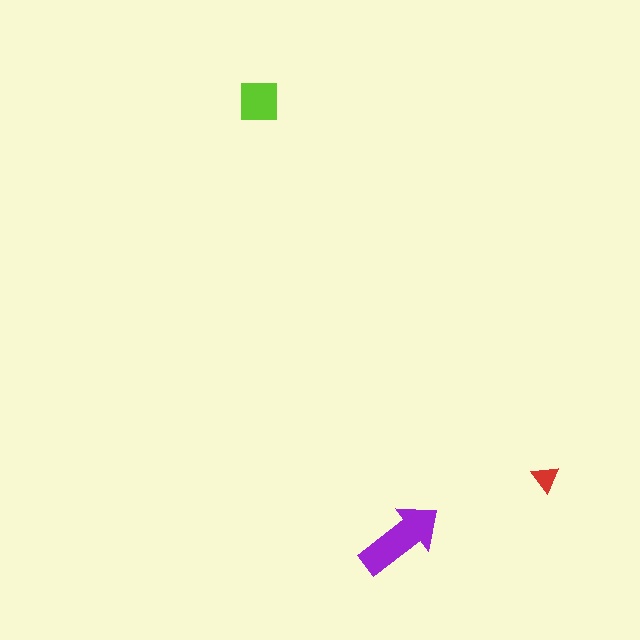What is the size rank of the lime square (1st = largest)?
2nd.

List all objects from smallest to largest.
The red triangle, the lime square, the purple arrow.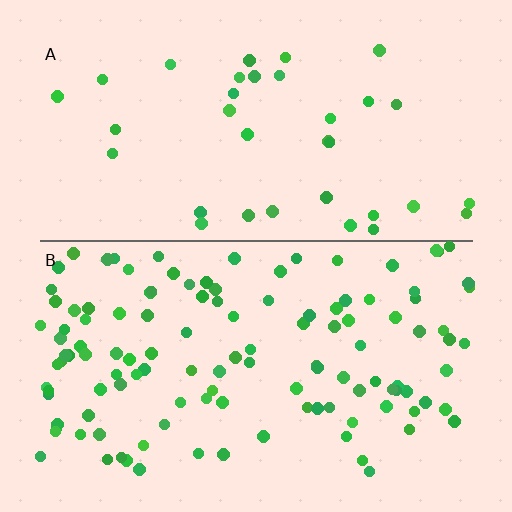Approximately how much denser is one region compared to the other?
Approximately 3.4× — region B over region A.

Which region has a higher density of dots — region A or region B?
B (the bottom).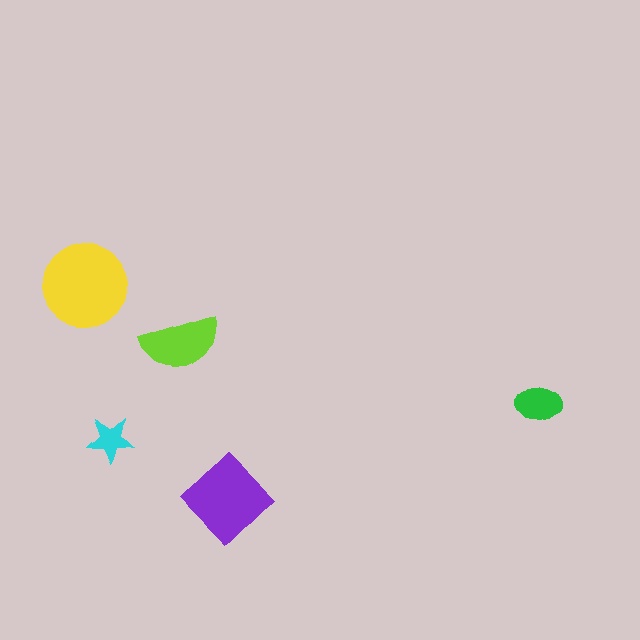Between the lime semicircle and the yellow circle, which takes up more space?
The yellow circle.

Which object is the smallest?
The cyan star.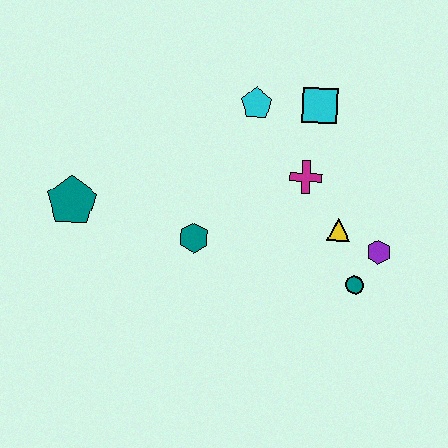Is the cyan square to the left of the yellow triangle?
Yes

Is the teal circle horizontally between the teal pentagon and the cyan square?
No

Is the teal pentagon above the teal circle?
Yes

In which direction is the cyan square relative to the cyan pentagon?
The cyan square is to the right of the cyan pentagon.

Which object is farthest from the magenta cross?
The teal pentagon is farthest from the magenta cross.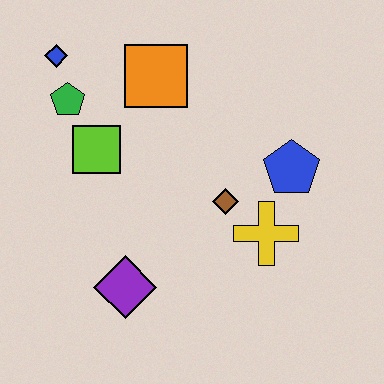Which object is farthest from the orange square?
The purple diamond is farthest from the orange square.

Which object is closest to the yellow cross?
The brown diamond is closest to the yellow cross.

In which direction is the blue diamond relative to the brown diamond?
The blue diamond is to the left of the brown diamond.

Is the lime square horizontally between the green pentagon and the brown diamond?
Yes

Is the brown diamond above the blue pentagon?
No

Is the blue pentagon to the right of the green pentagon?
Yes